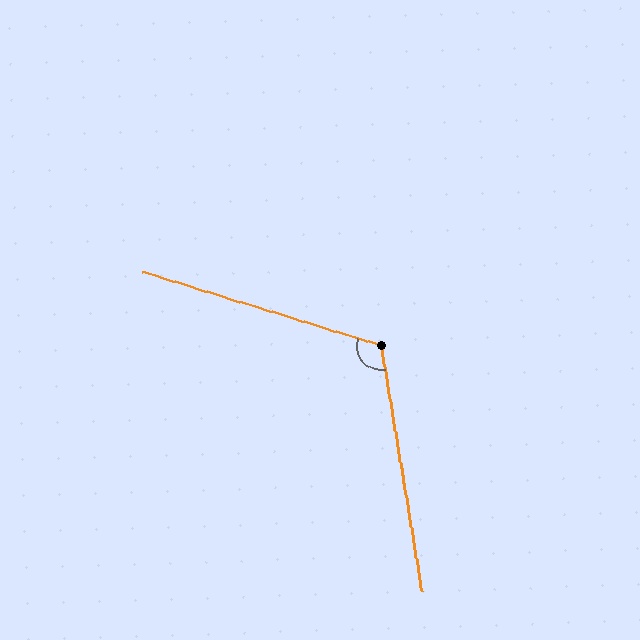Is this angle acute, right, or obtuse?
It is obtuse.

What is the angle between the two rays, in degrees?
Approximately 116 degrees.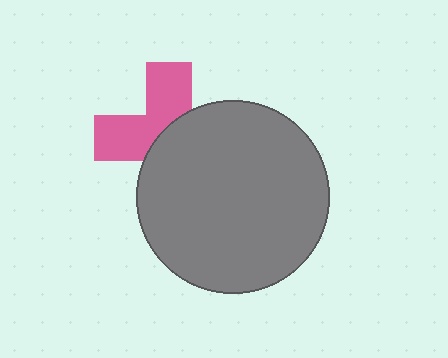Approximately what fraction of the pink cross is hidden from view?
Roughly 54% of the pink cross is hidden behind the gray circle.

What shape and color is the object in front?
The object in front is a gray circle.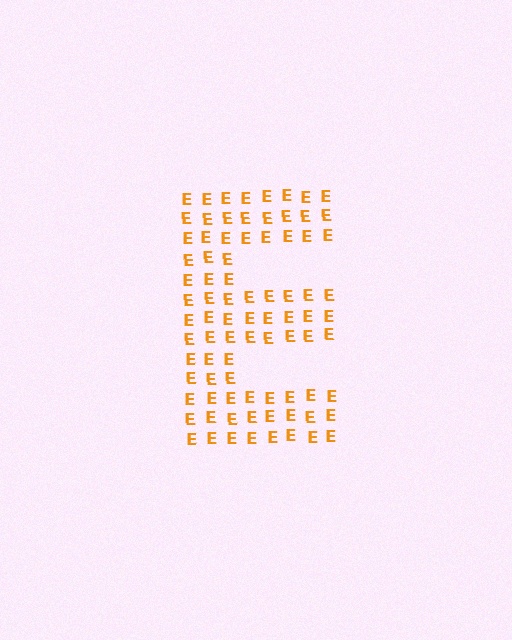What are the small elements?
The small elements are letter E's.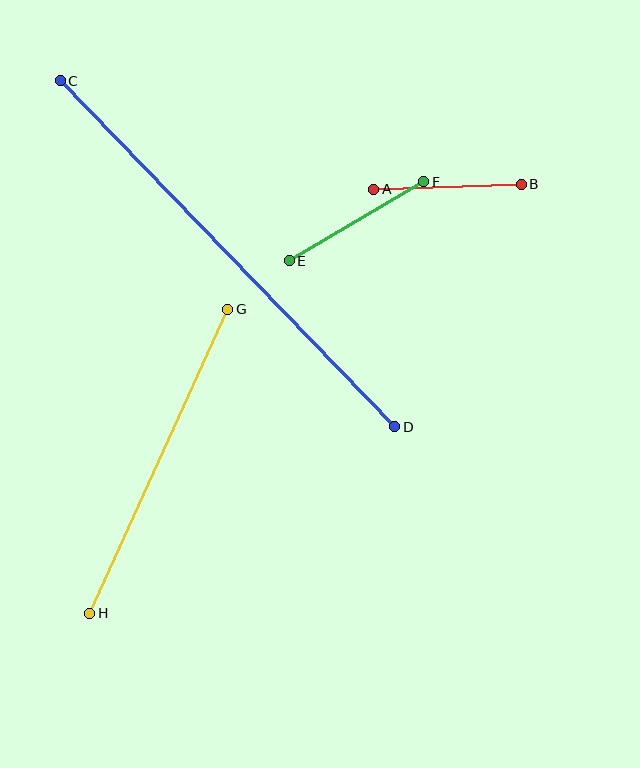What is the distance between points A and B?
The distance is approximately 147 pixels.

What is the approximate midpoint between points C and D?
The midpoint is at approximately (227, 254) pixels.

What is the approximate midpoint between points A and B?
The midpoint is at approximately (447, 187) pixels.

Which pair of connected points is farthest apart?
Points C and D are farthest apart.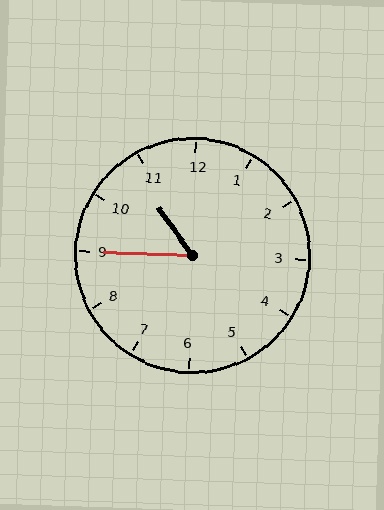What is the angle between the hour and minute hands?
Approximately 52 degrees.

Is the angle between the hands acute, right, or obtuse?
It is acute.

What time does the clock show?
10:45.